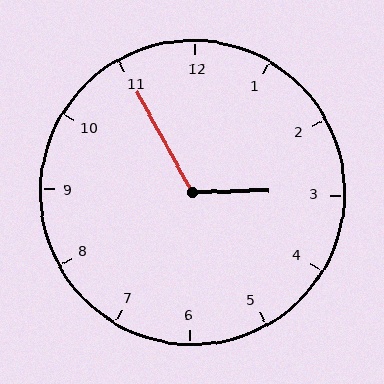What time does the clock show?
2:55.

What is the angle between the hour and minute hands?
Approximately 118 degrees.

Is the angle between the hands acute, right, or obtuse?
It is obtuse.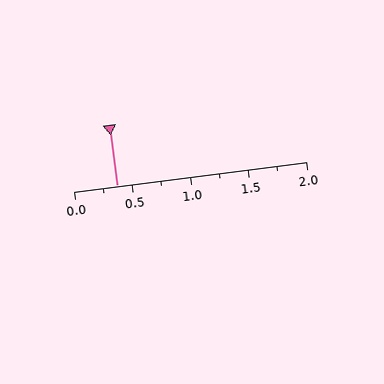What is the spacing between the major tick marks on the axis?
The major ticks are spaced 0.5 apart.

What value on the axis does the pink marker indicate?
The marker indicates approximately 0.38.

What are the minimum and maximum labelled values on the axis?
The axis runs from 0.0 to 2.0.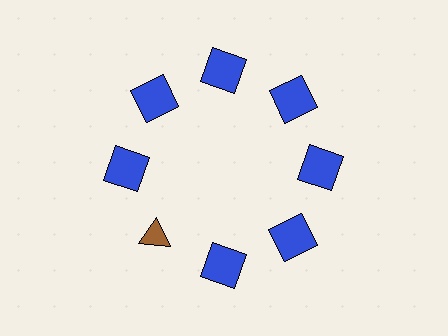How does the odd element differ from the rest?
It differs in both color (brown instead of blue) and shape (triangle instead of square).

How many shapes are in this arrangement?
There are 8 shapes arranged in a ring pattern.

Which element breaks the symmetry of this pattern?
The brown triangle at roughly the 8 o'clock position breaks the symmetry. All other shapes are blue squares.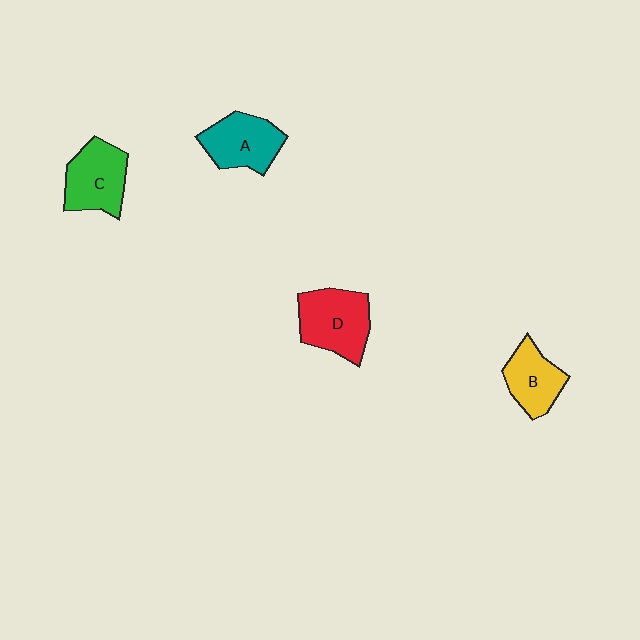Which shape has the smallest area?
Shape B (yellow).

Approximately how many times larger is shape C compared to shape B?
Approximately 1.2 times.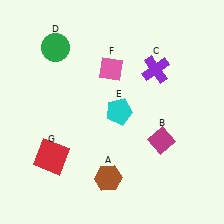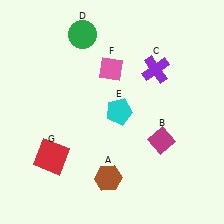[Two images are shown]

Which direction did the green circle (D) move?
The green circle (D) moved right.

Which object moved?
The green circle (D) moved right.